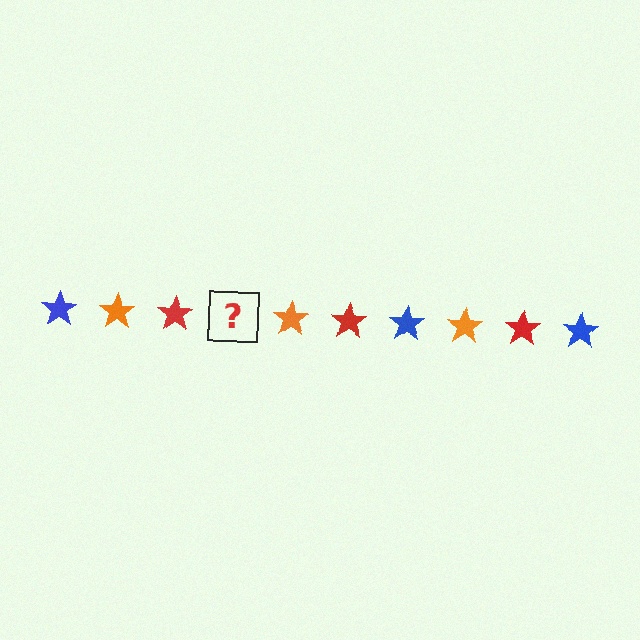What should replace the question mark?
The question mark should be replaced with a blue star.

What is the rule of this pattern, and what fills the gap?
The rule is that the pattern cycles through blue, orange, red stars. The gap should be filled with a blue star.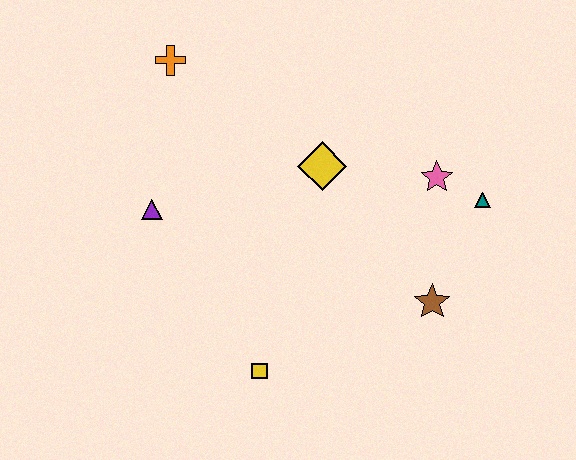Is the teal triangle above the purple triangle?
Yes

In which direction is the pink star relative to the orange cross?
The pink star is to the right of the orange cross.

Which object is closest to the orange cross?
The purple triangle is closest to the orange cross.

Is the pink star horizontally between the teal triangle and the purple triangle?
Yes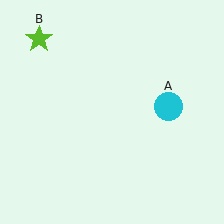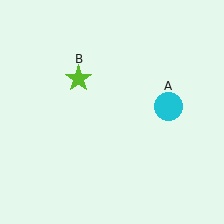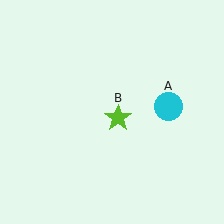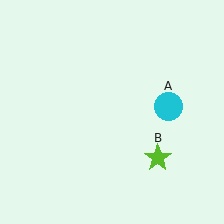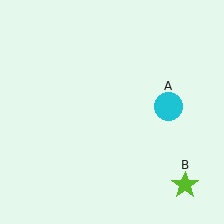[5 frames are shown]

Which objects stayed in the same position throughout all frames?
Cyan circle (object A) remained stationary.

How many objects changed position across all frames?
1 object changed position: lime star (object B).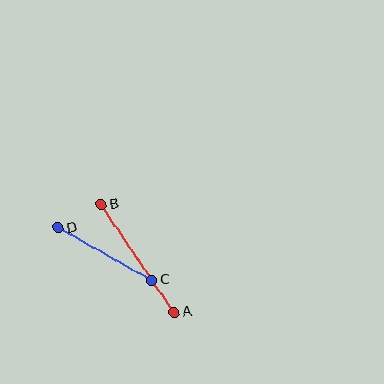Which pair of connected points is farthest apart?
Points A and B are farthest apart.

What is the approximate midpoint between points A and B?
The midpoint is at approximately (138, 258) pixels.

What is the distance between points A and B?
The distance is approximately 130 pixels.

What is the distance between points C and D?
The distance is approximately 107 pixels.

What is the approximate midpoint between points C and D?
The midpoint is at approximately (105, 254) pixels.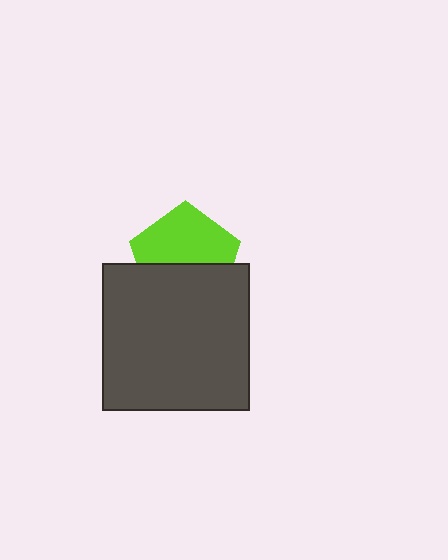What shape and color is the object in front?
The object in front is a dark gray square.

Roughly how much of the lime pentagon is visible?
About half of it is visible (roughly 56%).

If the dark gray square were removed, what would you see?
You would see the complete lime pentagon.